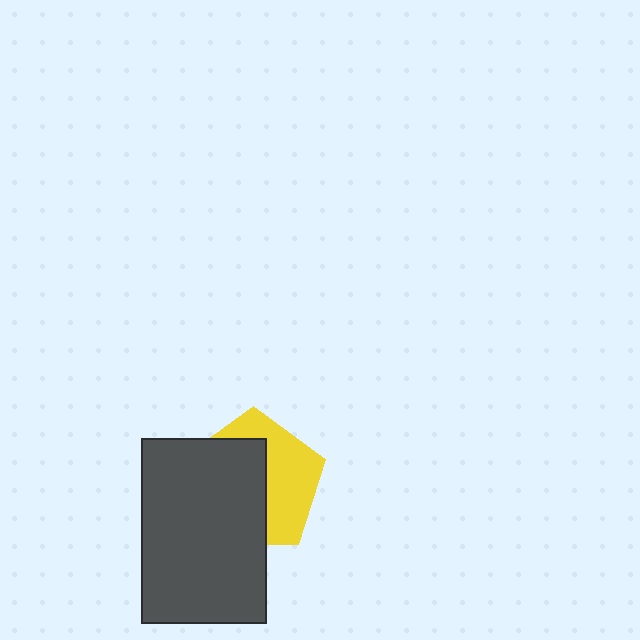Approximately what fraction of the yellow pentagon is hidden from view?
Roughly 56% of the yellow pentagon is hidden behind the dark gray rectangle.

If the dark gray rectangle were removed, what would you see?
You would see the complete yellow pentagon.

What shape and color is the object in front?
The object in front is a dark gray rectangle.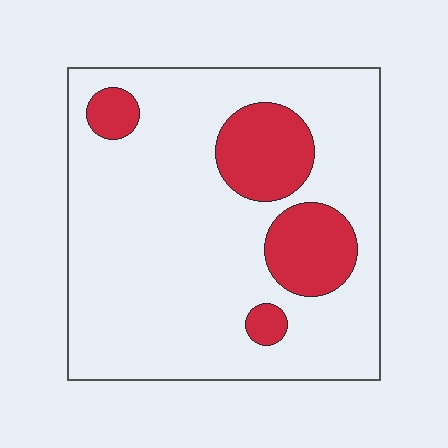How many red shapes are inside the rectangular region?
4.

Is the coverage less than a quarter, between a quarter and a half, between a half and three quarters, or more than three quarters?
Less than a quarter.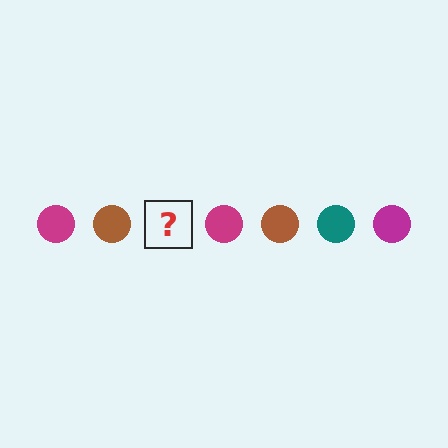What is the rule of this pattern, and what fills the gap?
The rule is that the pattern cycles through magenta, brown, teal circles. The gap should be filled with a teal circle.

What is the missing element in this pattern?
The missing element is a teal circle.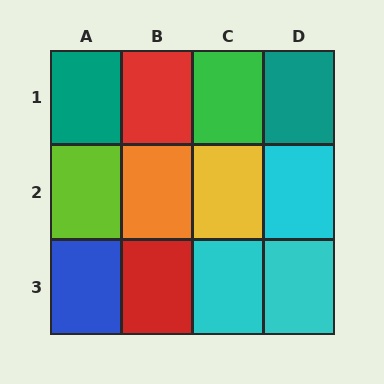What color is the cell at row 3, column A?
Blue.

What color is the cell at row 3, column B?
Red.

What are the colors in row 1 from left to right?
Teal, red, green, teal.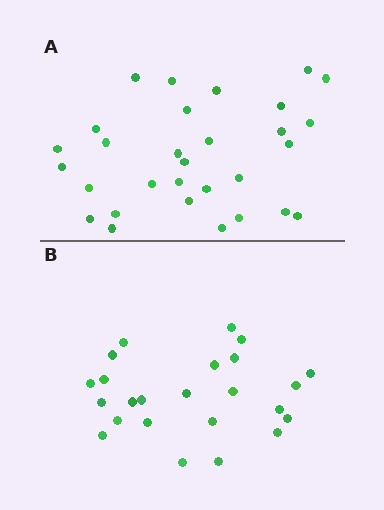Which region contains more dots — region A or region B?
Region A (the top region) has more dots.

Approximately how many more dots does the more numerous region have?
Region A has about 6 more dots than region B.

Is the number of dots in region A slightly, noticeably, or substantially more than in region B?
Region A has noticeably more, but not dramatically so. The ratio is roughly 1.2 to 1.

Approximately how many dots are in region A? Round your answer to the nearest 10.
About 30 dots.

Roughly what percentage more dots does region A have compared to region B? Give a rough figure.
About 25% more.